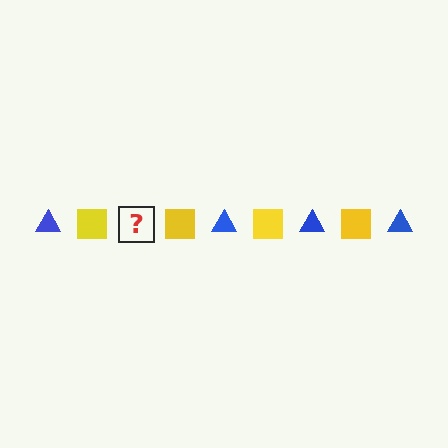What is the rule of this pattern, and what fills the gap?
The rule is that the pattern alternates between blue triangle and yellow square. The gap should be filled with a blue triangle.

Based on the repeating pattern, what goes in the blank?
The blank should be a blue triangle.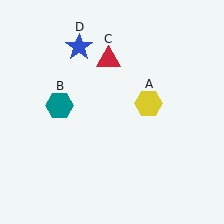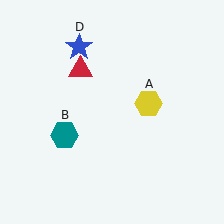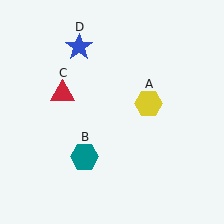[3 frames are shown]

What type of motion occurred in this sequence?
The teal hexagon (object B), red triangle (object C) rotated counterclockwise around the center of the scene.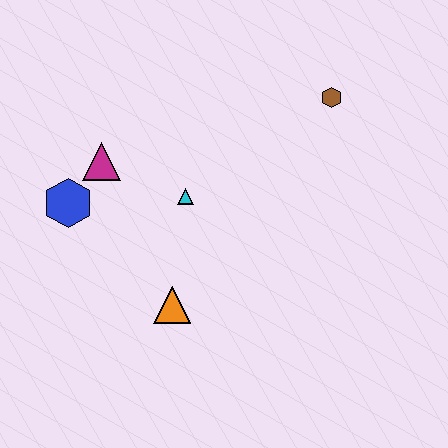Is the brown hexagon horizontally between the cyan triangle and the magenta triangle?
No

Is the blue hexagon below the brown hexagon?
Yes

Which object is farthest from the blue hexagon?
The brown hexagon is farthest from the blue hexagon.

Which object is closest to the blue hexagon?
The magenta triangle is closest to the blue hexagon.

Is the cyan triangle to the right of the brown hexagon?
No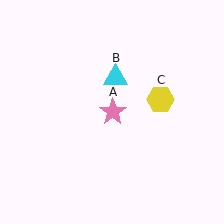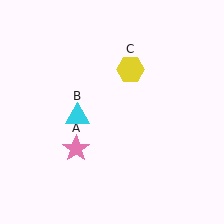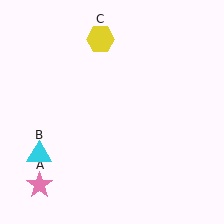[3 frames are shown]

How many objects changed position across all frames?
3 objects changed position: pink star (object A), cyan triangle (object B), yellow hexagon (object C).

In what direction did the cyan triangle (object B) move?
The cyan triangle (object B) moved down and to the left.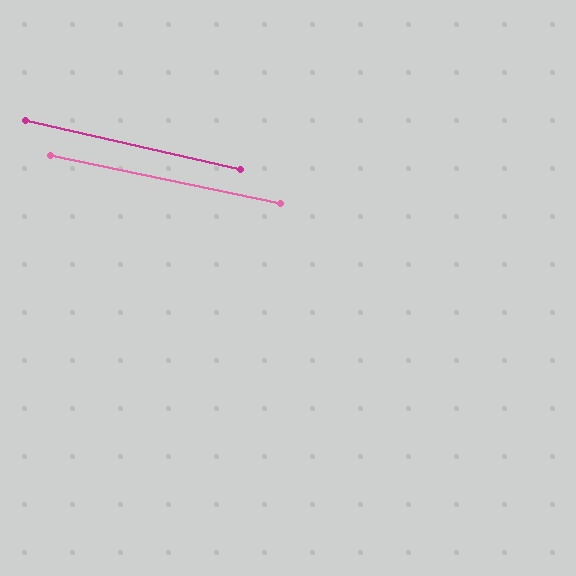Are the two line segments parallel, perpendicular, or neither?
Parallel — their directions differ by only 1.1°.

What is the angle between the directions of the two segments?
Approximately 1 degree.